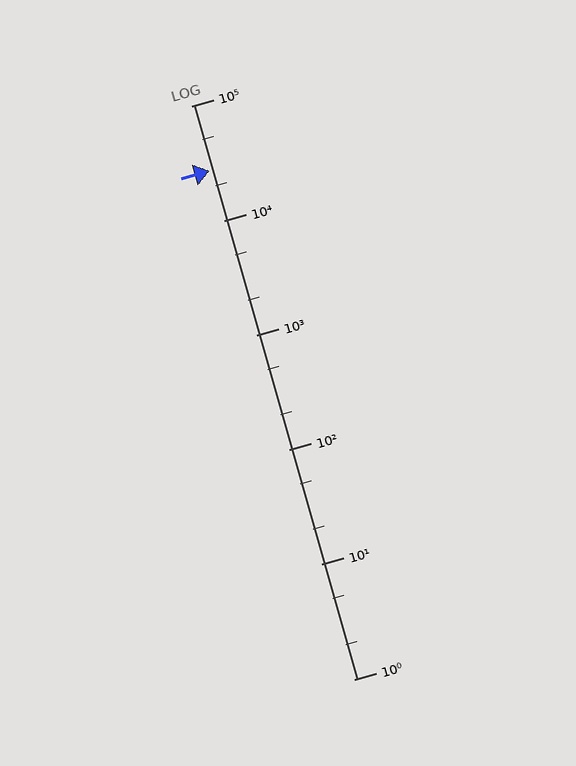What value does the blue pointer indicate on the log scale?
The pointer indicates approximately 27000.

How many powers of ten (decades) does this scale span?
The scale spans 5 decades, from 1 to 100000.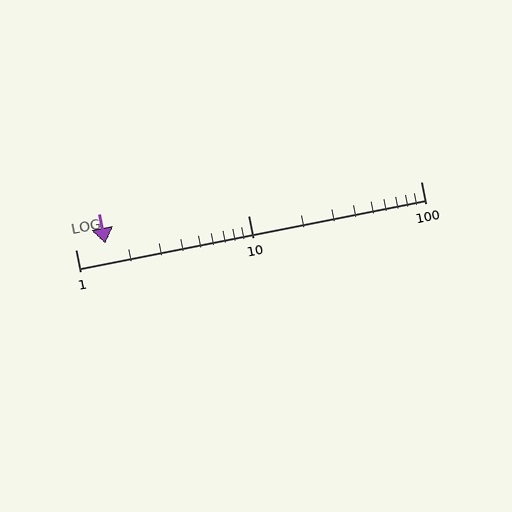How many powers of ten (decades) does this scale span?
The scale spans 2 decades, from 1 to 100.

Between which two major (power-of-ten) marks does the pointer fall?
The pointer is between 1 and 10.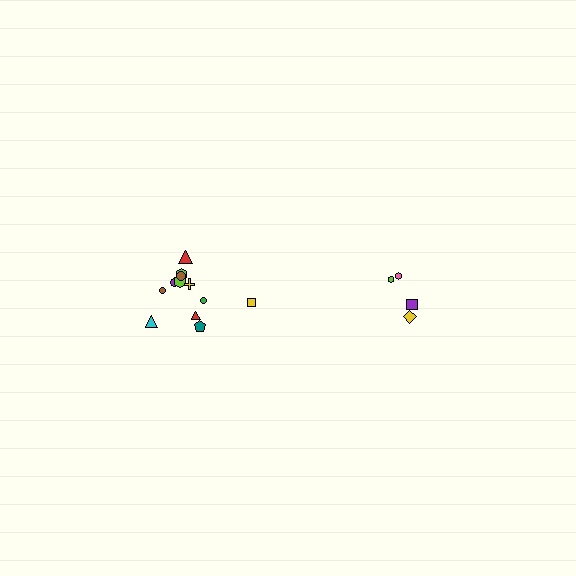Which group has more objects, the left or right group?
The left group.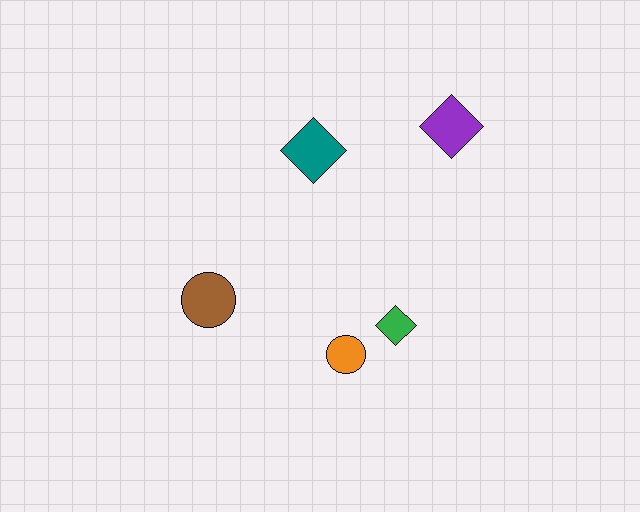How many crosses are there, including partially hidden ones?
There are no crosses.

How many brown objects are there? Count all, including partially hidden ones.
There is 1 brown object.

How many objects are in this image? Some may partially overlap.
There are 5 objects.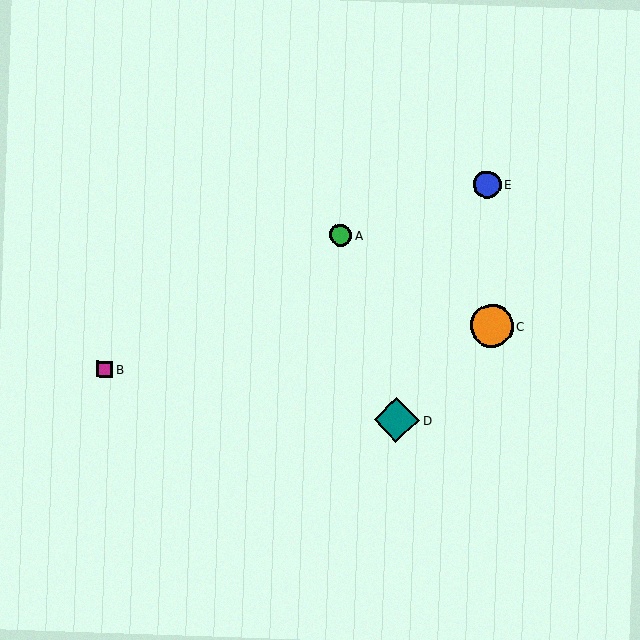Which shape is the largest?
The teal diamond (labeled D) is the largest.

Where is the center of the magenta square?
The center of the magenta square is at (105, 369).